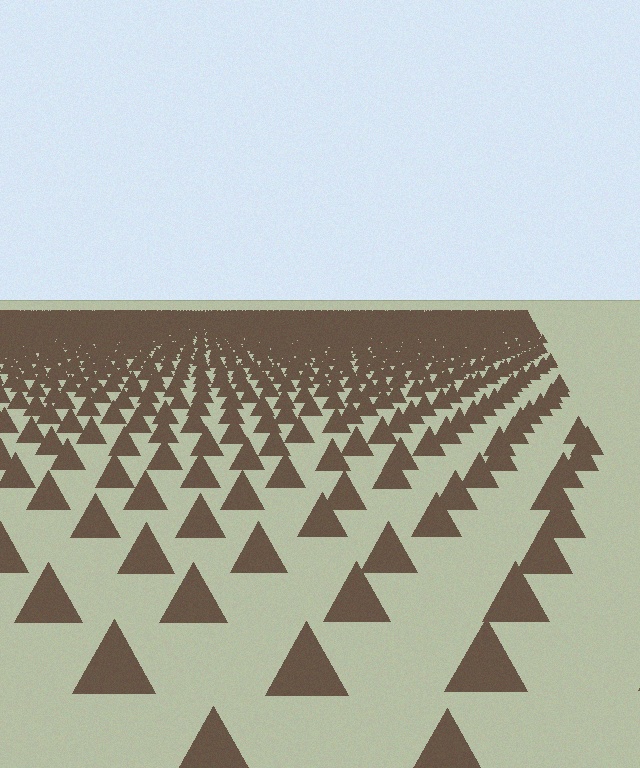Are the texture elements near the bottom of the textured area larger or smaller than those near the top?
Larger. Near the bottom, elements are closer to the viewer and appear at a bigger on-screen size.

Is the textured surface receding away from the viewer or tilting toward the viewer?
The surface is receding away from the viewer. Texture elements get smaller and denser toward the top.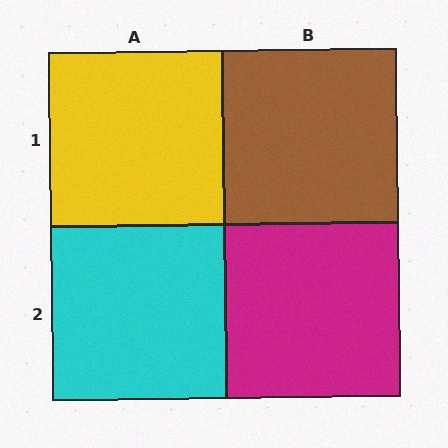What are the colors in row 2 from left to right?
Cyan, magenta.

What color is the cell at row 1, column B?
Brown.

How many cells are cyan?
1 cell is cyan.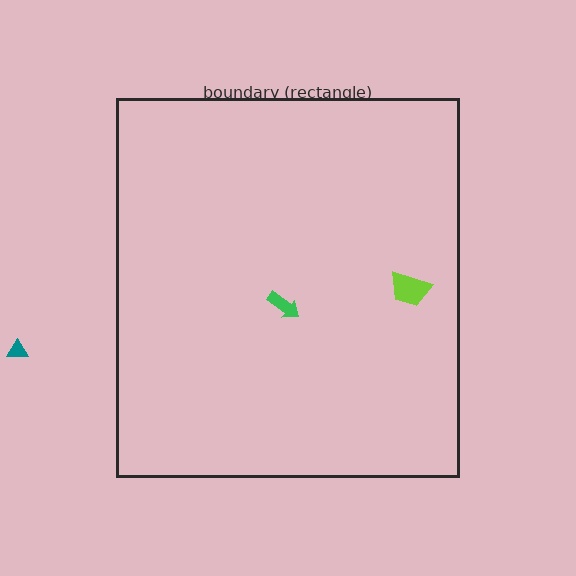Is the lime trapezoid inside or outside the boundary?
Inside.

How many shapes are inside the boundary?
2 inside, 1 outside.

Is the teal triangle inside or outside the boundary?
Outside.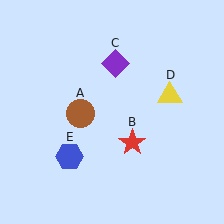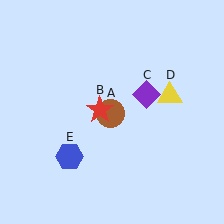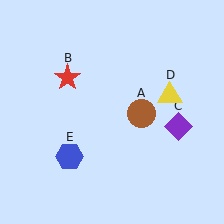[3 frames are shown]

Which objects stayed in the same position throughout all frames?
Yellow triangle (object D) and blue hexagon (object E) remained stationary.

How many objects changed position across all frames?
3 objects changed position: brown circle (object A), red star (object B), purple diamond (object C).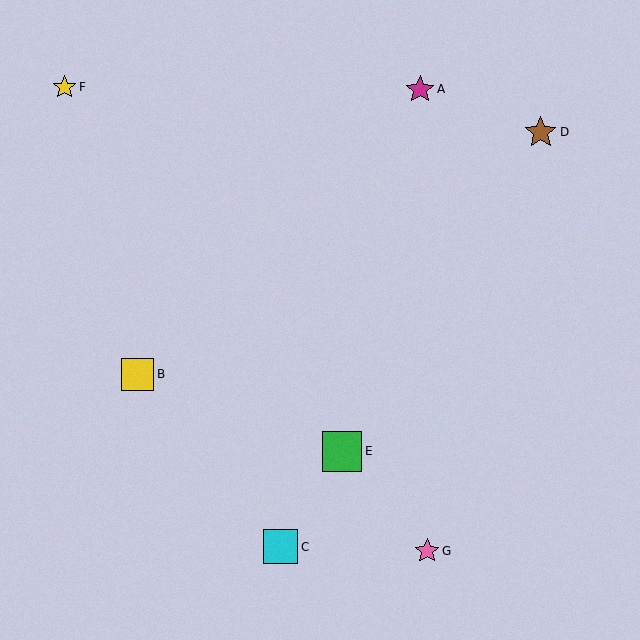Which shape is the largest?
The green square (labeled E) is the largest.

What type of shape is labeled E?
Shape E is a green square.